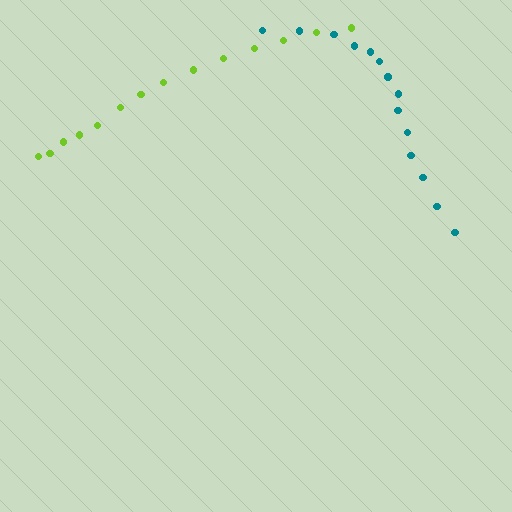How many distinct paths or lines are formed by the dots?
There are 2 distinct paths.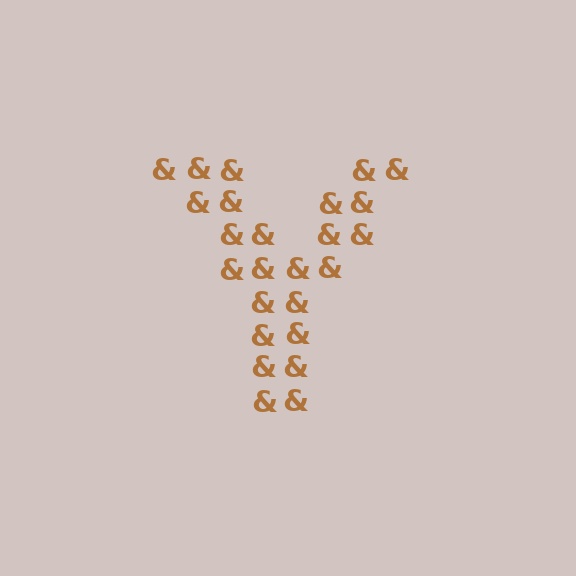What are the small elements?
The small elements are ampersands.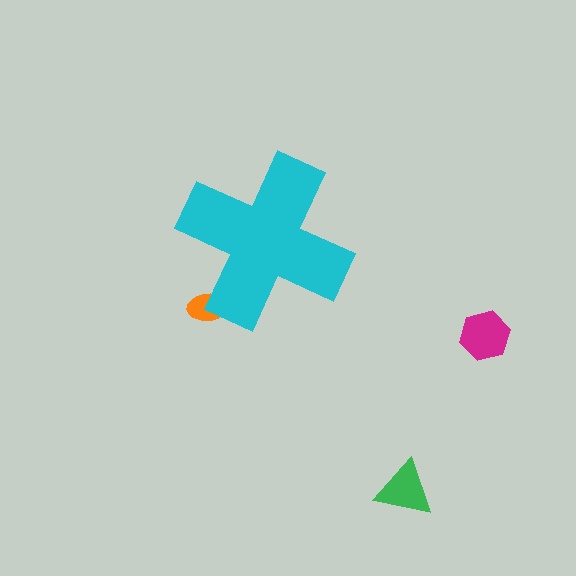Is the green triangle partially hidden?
No, the green triangle is fully visible.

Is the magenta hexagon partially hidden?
No, the magenta hexagon is fully visible.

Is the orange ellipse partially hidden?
Yes, the orange ellipse is partially hidden behind the cyan cross.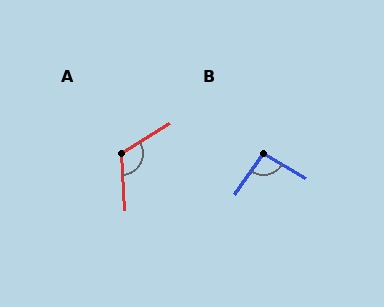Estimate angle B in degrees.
Approximately 94 degrees.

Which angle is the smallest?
B, at approximately 94 degrees.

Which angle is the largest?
A, at approximately 118 degrees.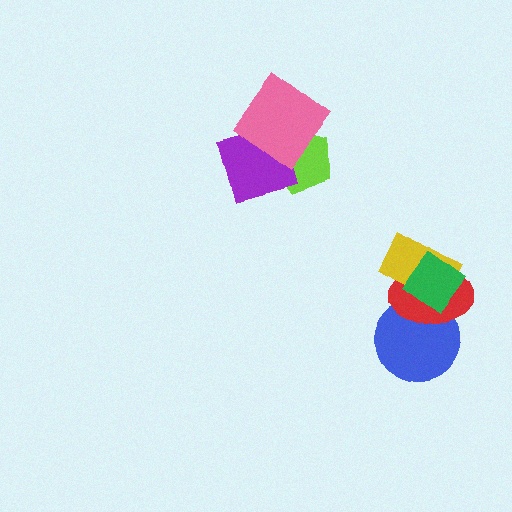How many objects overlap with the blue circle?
2 objects overlap with the blue circle.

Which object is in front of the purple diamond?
The pink diamond is in front of the purple diamond.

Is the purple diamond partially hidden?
Yes, it is partially covered by another shape.